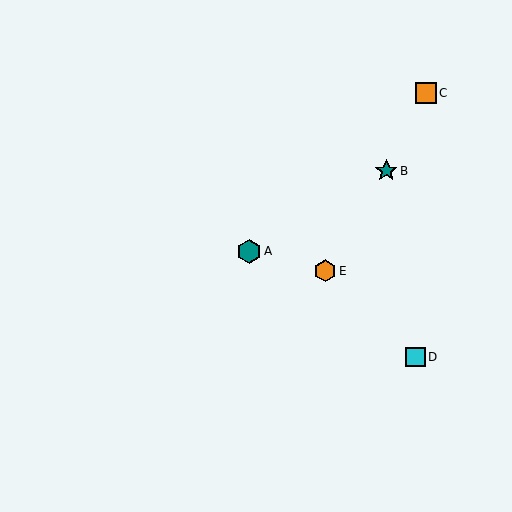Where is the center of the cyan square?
The center of the cyan square is at (415, 357).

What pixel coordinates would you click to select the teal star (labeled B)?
Click at (386, 171) to select the teal star B.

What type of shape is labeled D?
Shape D is a cyan square.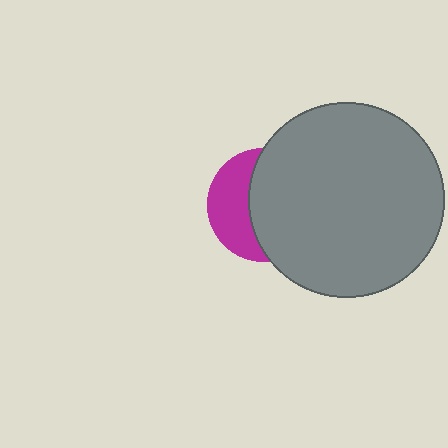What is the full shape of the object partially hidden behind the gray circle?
The partially hidden object is a magenta circle.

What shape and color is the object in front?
The object in front is a gray circle.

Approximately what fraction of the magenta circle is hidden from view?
Roughly 61% of the magenta circle is hidden behind the gray circle.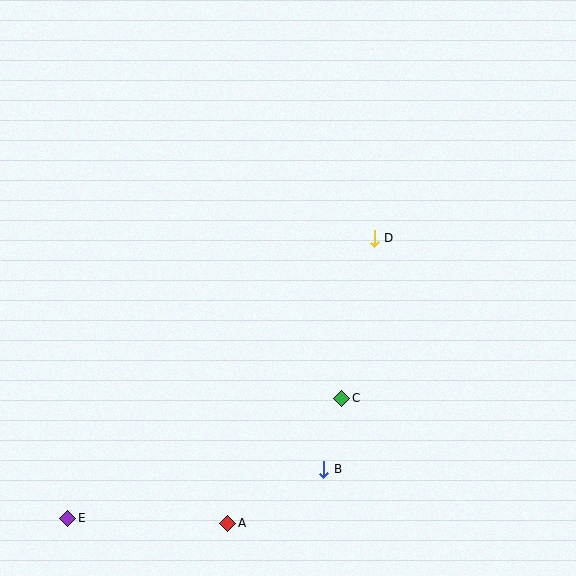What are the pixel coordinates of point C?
Point C is at (342, 398).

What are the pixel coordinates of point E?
Point E is at (68, 518).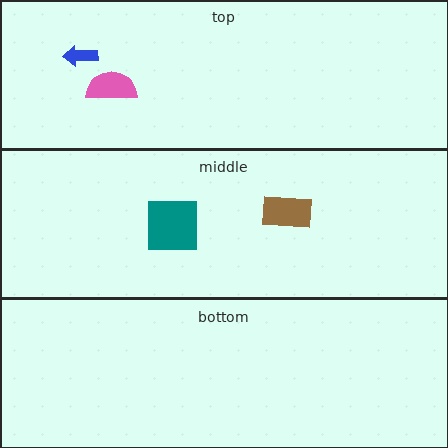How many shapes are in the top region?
2.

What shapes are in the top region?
The pink semicircle, the blue arrow.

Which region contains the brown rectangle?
The middle region.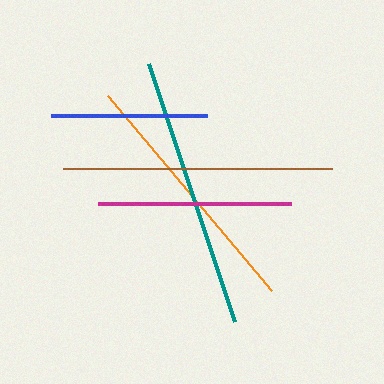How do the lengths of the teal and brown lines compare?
The teal and brown lines are approximately the same length.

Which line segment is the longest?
The teal line is the longest at approximately 272 pixels.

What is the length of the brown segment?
The brown segment is approximately 269 pixels long.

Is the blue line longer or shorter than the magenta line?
The magenta line is longer than the blue line.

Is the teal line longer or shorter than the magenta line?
The teal line is longer than the magenta line.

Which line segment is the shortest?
The blue line is the shortest at approximately 156 pixels.